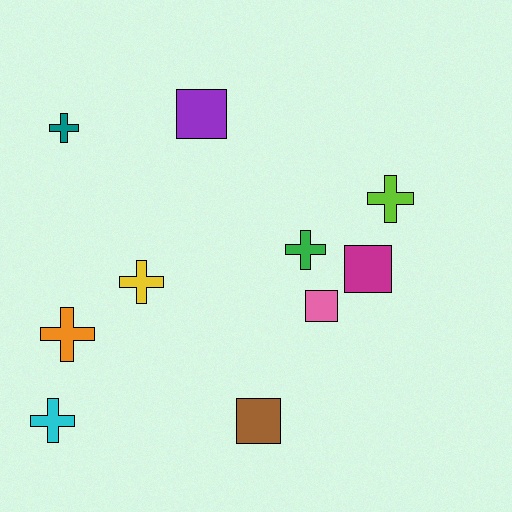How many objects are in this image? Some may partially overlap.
There are 10 objects.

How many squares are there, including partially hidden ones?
There are 4 squares.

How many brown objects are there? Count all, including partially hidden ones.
There is 1 brown object.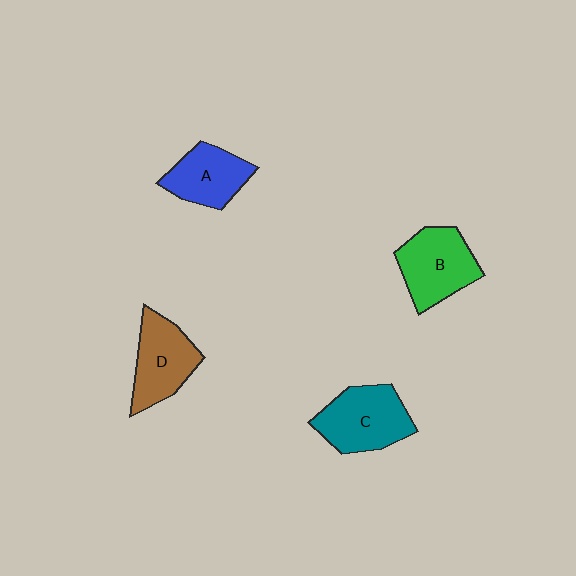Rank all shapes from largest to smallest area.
From largest to smallest: C (teal), B (green), D (brown), A (blue).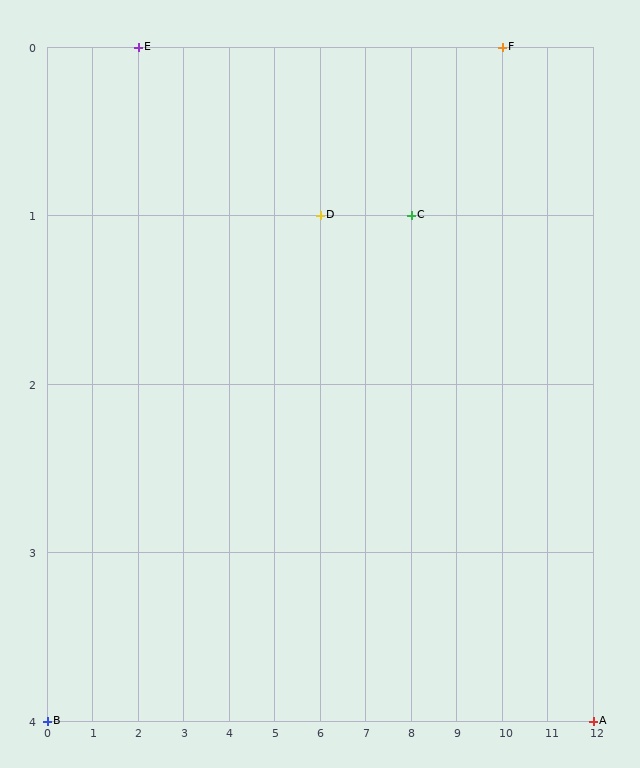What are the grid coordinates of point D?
Point D is at grid coordinates (6, 1).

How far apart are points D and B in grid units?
Points D and B are 6 columns and 3 rows apart (about 6.7 grid units diagonally).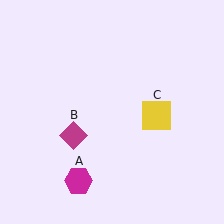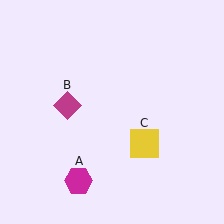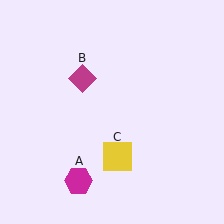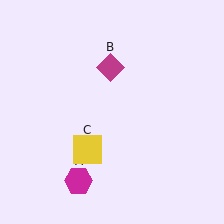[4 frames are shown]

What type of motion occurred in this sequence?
The magenta diamond (object B), yellow square (object C) rotated clockwise around the center of the scene.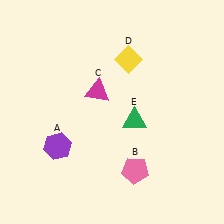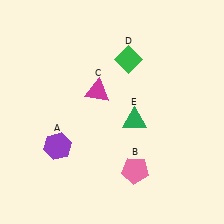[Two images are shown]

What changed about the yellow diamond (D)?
In Image 1, D is yellow. In Image 2, it changed to green.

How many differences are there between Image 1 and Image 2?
There is 1 difference between the two images.